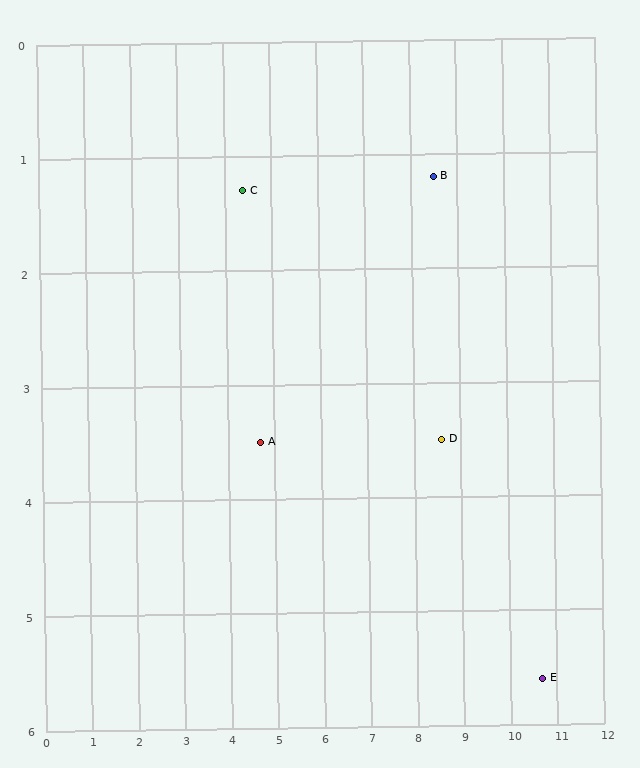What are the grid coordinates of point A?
Point A is at approximately (4.7, 3.5).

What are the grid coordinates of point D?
Point D is at approximately (8.6, 3.5).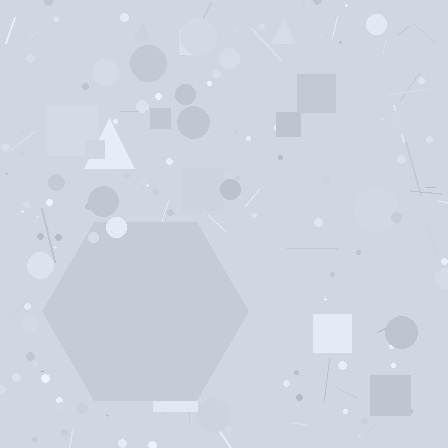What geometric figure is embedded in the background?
A hexagon is embedded in the background.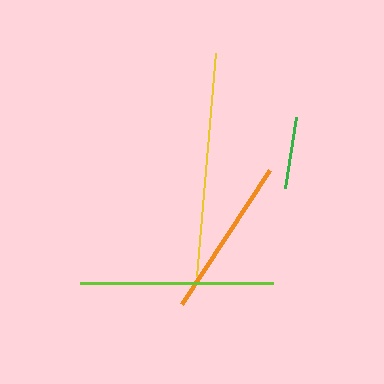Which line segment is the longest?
The yellow line is the longest at approximately 223 pixels.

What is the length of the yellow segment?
The yellow segment is approximately 223 pixels long.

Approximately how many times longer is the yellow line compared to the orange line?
The yellow line is approximately 1.4 times the length of the orange line.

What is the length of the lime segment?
The lime segment is approximately 193 pixels long.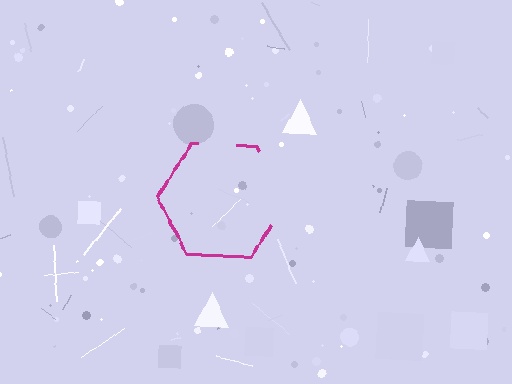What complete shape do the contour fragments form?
The contour fragments form a hexagon.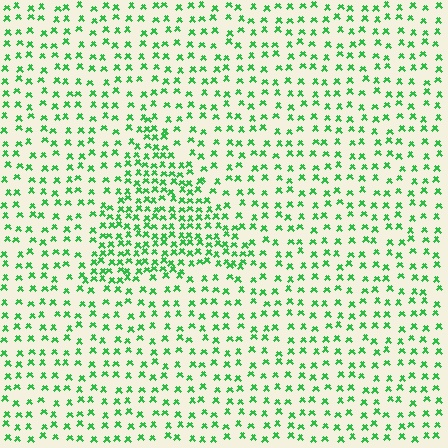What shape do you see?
I see a triangle.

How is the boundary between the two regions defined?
The boundary is defined by a change in element density (approximately 1.9x ratio). All elements are the same color, size, and shape.